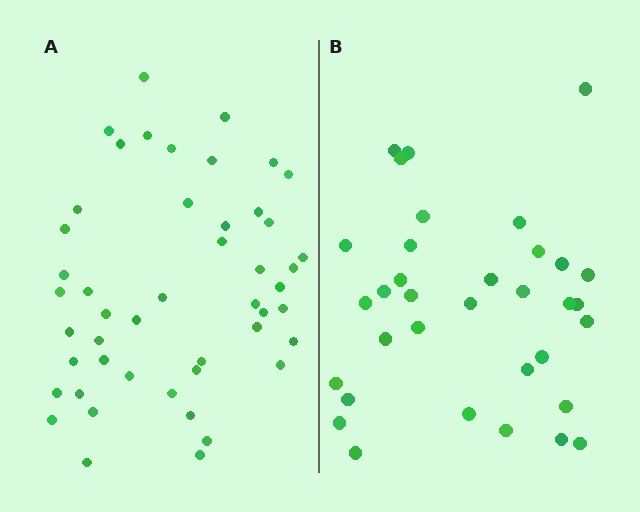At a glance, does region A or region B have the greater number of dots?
Region A (the left region) has more dots.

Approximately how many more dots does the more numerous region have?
Region A has approximately 15 more dots than region B.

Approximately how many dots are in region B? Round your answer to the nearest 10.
About 30 dots. (The exact count is 34, which rounds to 30.)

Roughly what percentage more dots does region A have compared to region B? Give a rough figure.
About 40% more.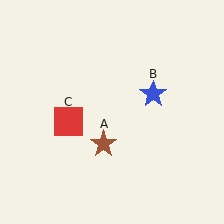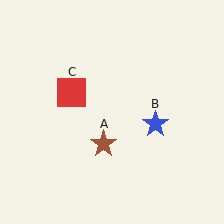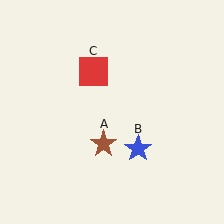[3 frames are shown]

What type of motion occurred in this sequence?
The blue star (object B), red square (object C) rotated clockwise around the center of the scene.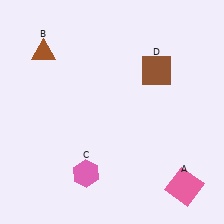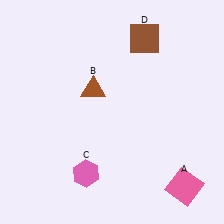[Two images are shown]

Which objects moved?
The objects that moved are: the brown triangle (B), the brown square (D).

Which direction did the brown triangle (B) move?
The brown triangle (B) moved right.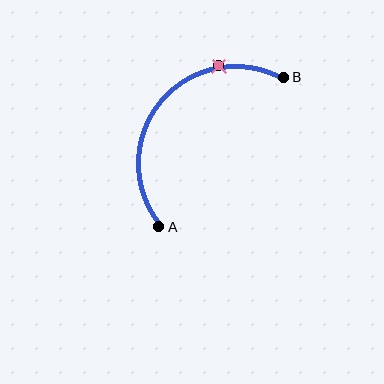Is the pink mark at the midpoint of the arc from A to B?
No. The pink mark lies on the arc but is closer to endpoint B. The arc midpoint would be at the point on the curve equidistant along the arc from both A and B.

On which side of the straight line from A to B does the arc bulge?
The arc bulges above and to the left of the straight line connecting A and B.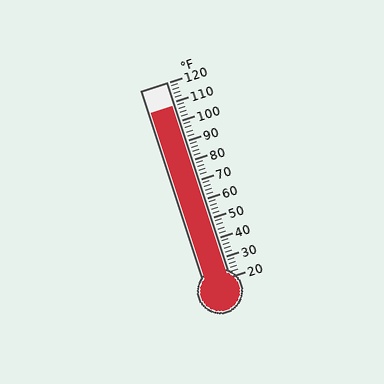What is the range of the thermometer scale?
The thermometer scale ranges from 20°F to 120°F.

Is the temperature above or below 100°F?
The temperature is above 100°F.